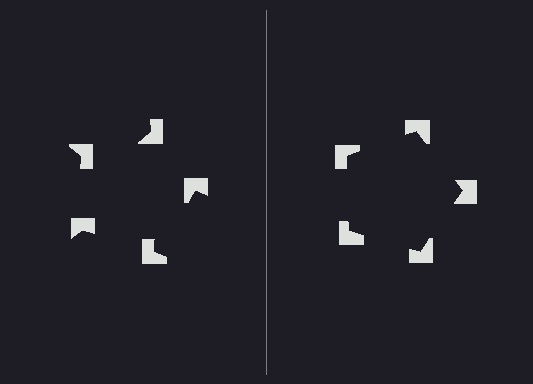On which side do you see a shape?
An illusory pentagon appears on the right side. On the left side the wedge cuts are rotated, so no coherent shape forms.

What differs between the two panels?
The notched squares are positioned identically on both sides; only the wedge orientations differ. On the right they align to a pentagon; on the left they are misaligned.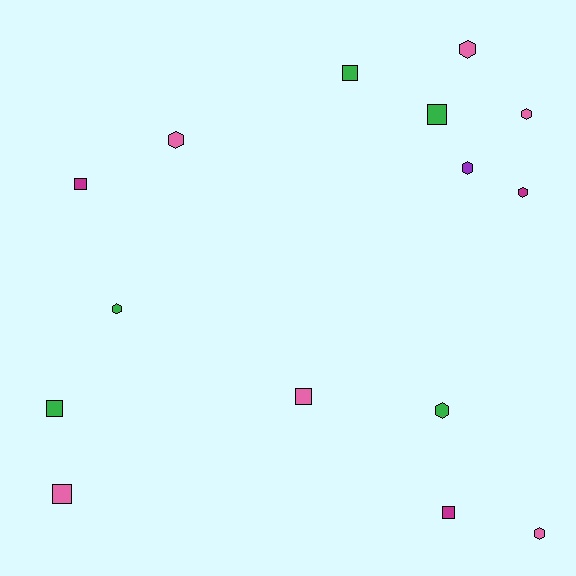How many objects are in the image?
There are 15 objects.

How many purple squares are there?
There are no purple squares.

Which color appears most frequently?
Pink, with 6 objects.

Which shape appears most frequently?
Hexagon, with 8 objects.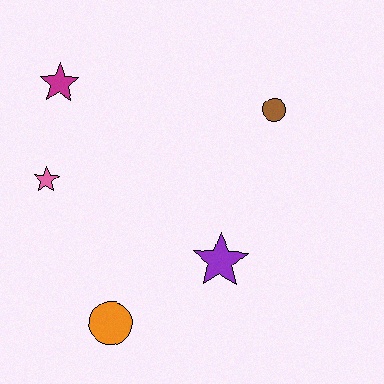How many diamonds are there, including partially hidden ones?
There are no diamonds.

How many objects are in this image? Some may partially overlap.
There are 5 objects.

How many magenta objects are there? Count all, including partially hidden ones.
There is 1 magenta object.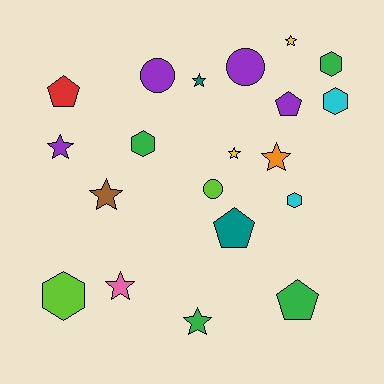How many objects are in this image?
There are 20 objects.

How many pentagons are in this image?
There are 4 pentagons.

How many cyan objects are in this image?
There are 2 cyan objects.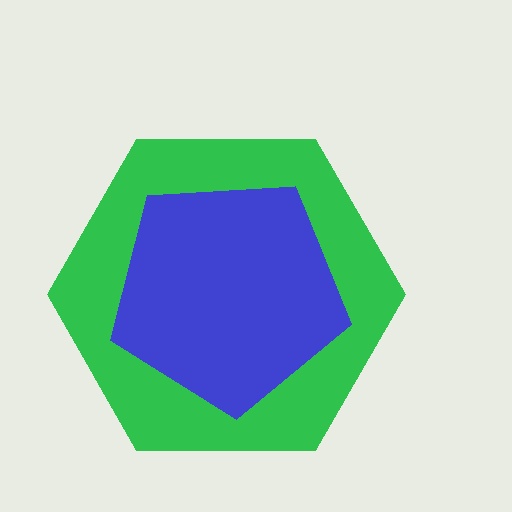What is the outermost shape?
The green hexagon.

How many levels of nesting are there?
2.